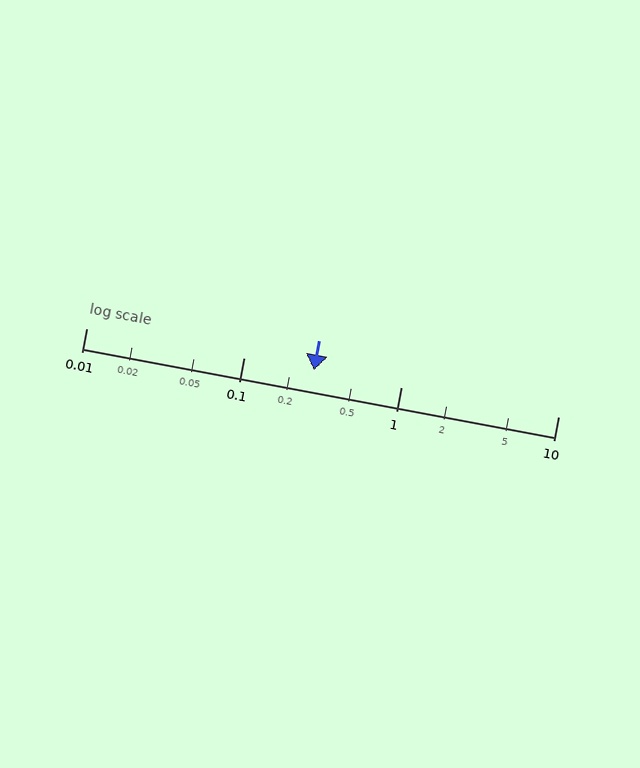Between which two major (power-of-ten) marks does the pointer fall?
The pointer is between 0.1 and 1.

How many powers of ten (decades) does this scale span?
The scale spans 3 decades, from 0.01 to 10.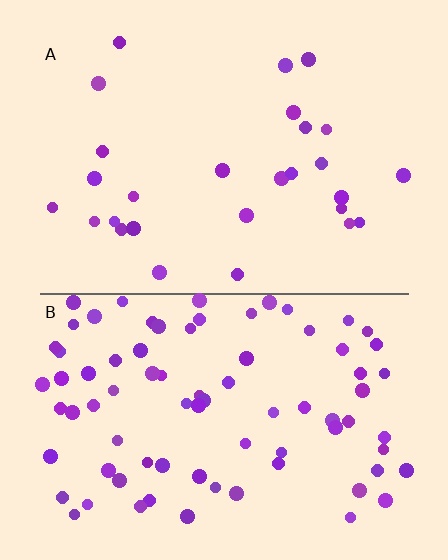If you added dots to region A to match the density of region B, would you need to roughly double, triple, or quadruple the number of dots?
Approximately triple.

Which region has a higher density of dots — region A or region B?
B (the bottom).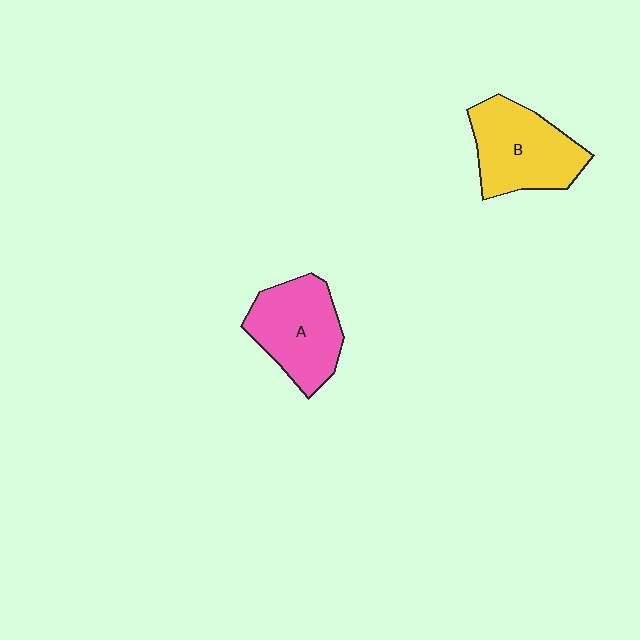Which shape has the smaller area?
Shape A (pink).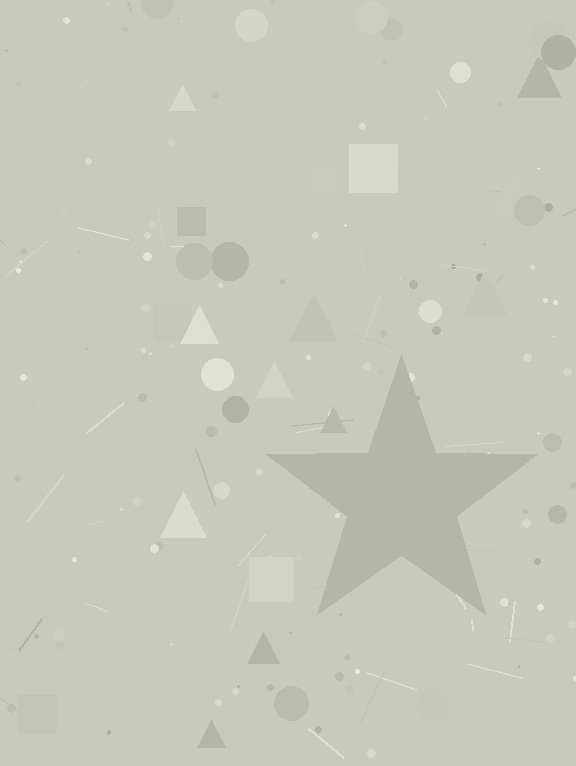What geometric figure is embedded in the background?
A star is embedded in the background.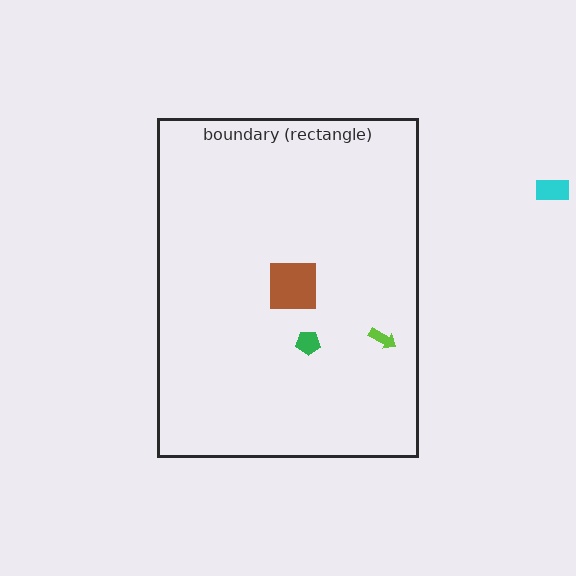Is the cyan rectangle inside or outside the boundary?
Outside.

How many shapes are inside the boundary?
3 inside, 1 outside.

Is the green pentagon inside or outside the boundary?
Inside.